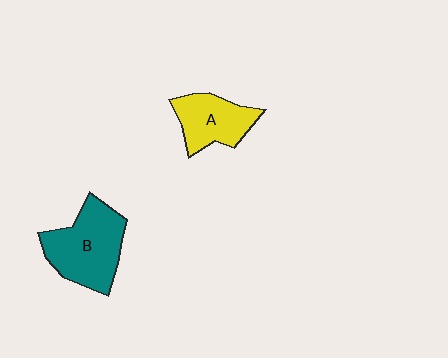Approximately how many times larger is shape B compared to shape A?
Approximately 1.5 times.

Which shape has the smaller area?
Shape A (yellow).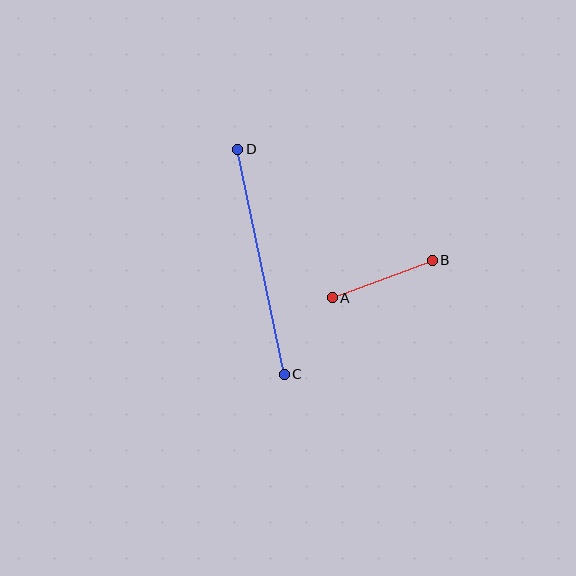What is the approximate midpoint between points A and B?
The midpoint is at approximately (382, 279) pixels.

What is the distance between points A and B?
The distance is approximately 107 pixels.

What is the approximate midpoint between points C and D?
The midpoint is at approximately (261, 262) pixels.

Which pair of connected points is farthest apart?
Points C and D are farthest apart.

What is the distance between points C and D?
The distance is approximately 230 pixels.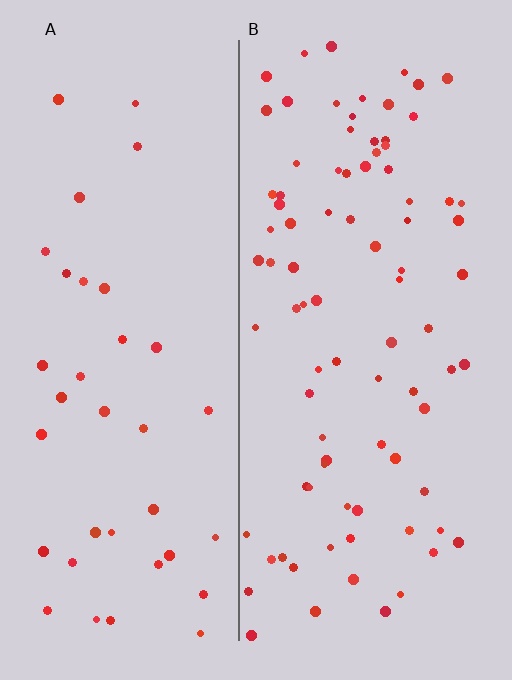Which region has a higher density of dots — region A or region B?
B (the right).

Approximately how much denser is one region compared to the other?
Approximately 2.3× — region B over region A.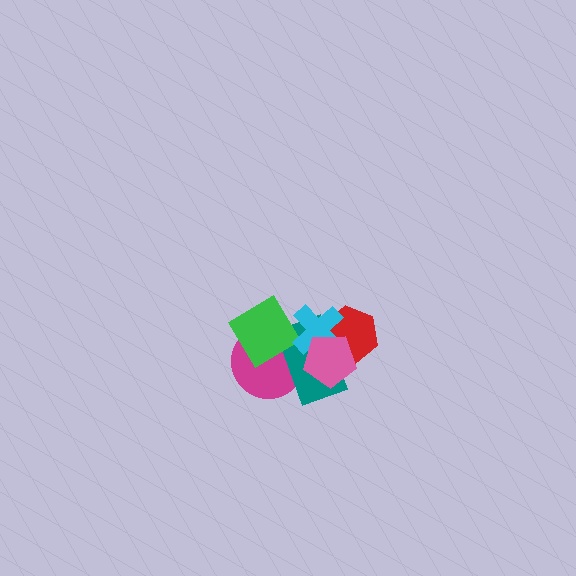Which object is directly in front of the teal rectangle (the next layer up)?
The green diamond is directly in front of the teal rectangle.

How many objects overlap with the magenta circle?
2 objects overlap with the magenta circle.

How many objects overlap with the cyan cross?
4 objects overlap with the cyan cross.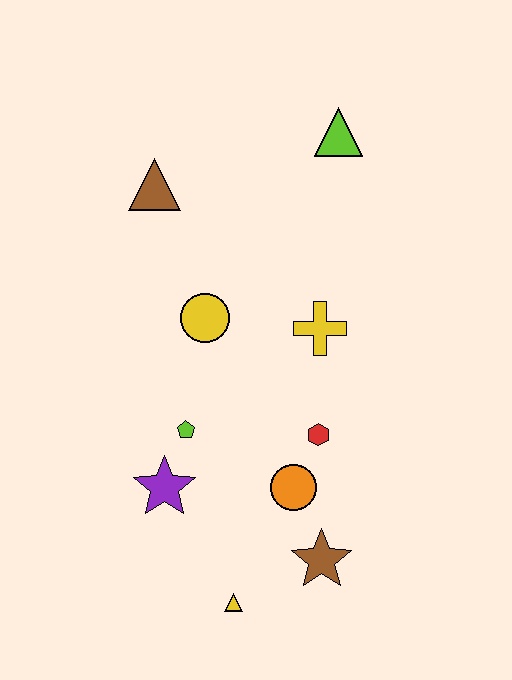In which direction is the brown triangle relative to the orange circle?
The brown triangle is above the orange circle.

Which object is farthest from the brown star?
The lime triangle is farthest from the brown star.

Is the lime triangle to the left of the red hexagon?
No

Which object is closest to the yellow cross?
The red hexagon is closest to the yellow cross.